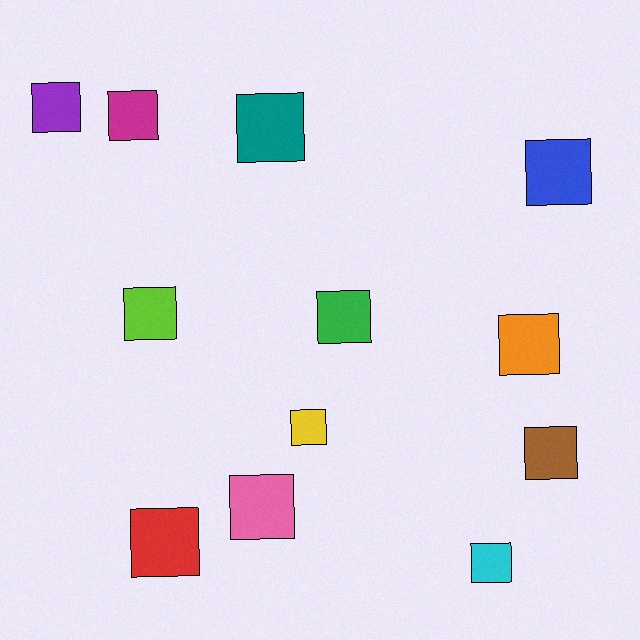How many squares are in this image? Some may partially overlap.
There are 12 squares.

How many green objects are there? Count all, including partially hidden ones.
There is 1 green object.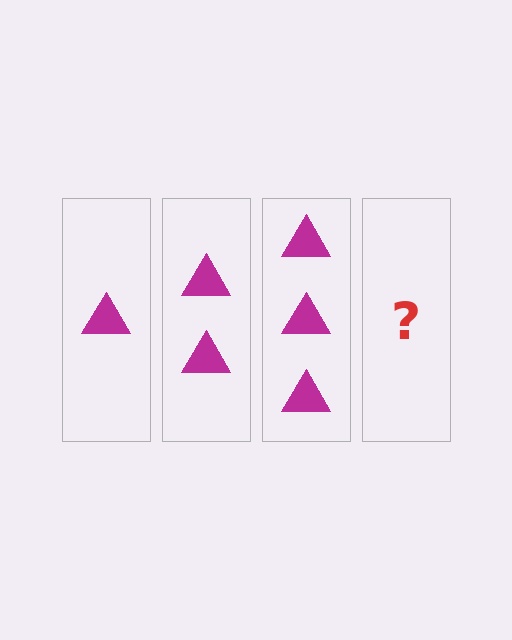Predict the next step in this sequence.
The next step is 4 triangles.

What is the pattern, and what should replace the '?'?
The pattern is that each step adds one more triangle. The '?' should be 4 triangles.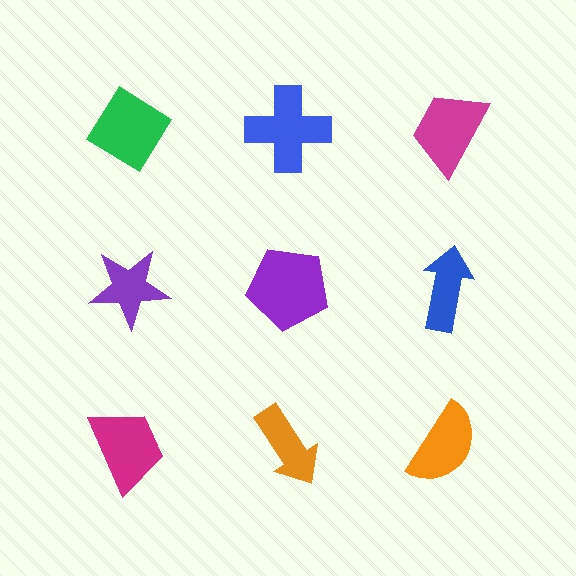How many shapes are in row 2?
3 shapes.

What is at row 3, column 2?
An orange arrow.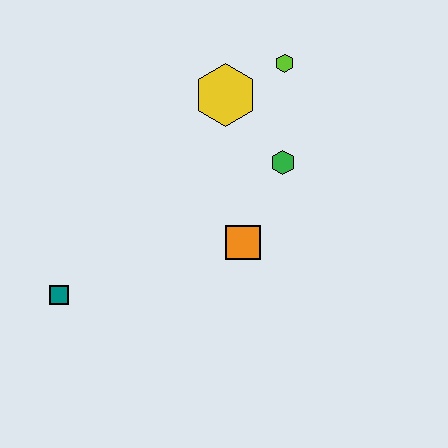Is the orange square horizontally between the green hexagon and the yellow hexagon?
Yes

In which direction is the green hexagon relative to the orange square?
The green hexagon is above the orange square.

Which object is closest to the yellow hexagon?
The lime hexagon is closest to the yellow hexagon.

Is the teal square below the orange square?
Yes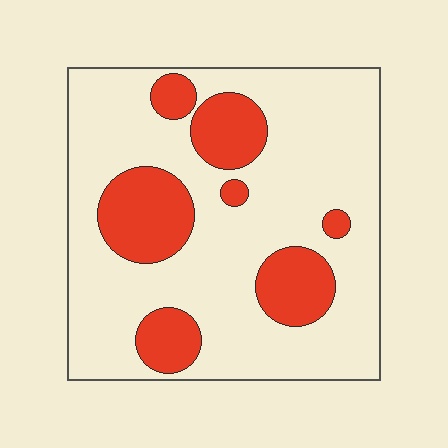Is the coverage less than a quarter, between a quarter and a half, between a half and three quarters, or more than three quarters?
Less than a quarter.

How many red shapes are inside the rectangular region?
7.